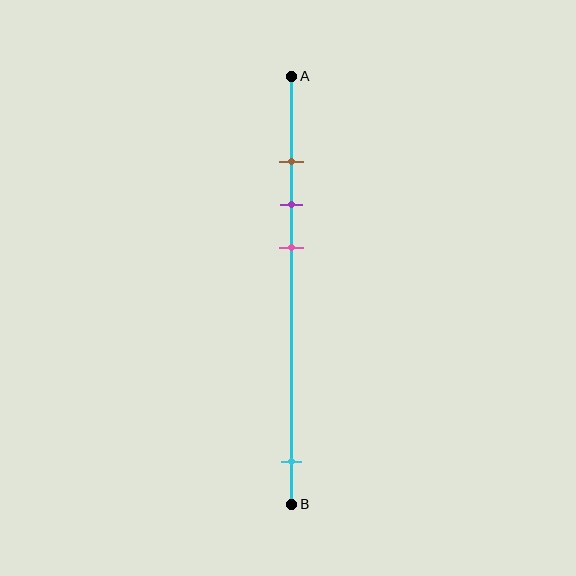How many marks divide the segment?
There are 4 marks dividing the segment.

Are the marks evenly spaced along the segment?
No, the marks are not evenly spaced.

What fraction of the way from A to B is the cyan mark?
The cyan mark is approximately 90% (0.9) of the way from A to B.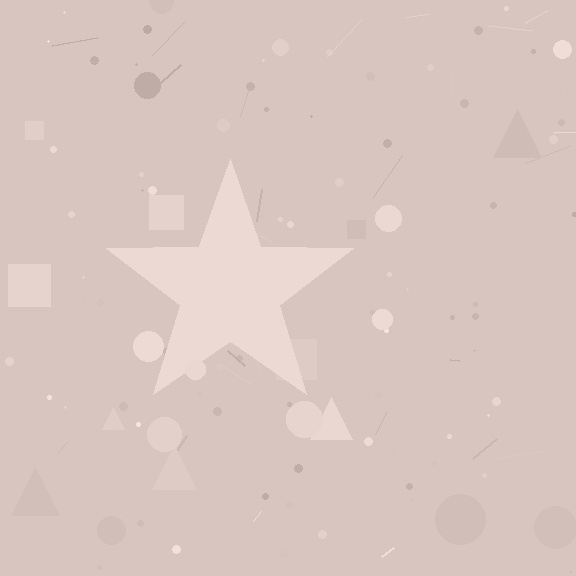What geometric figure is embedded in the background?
A star is embedded in the background.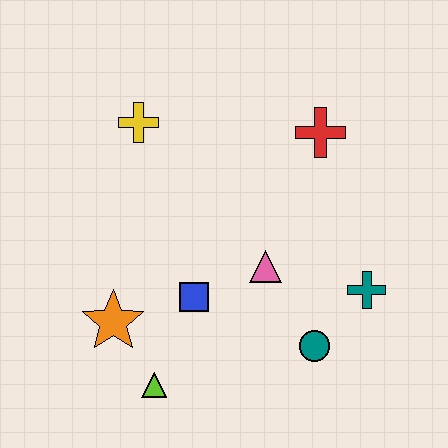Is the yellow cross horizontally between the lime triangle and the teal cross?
No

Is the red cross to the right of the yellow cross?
Yes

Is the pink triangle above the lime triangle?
Yes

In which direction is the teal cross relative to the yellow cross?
The teal cross is to the right of the yellow cross.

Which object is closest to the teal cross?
The teal circle is closest to the teal cross.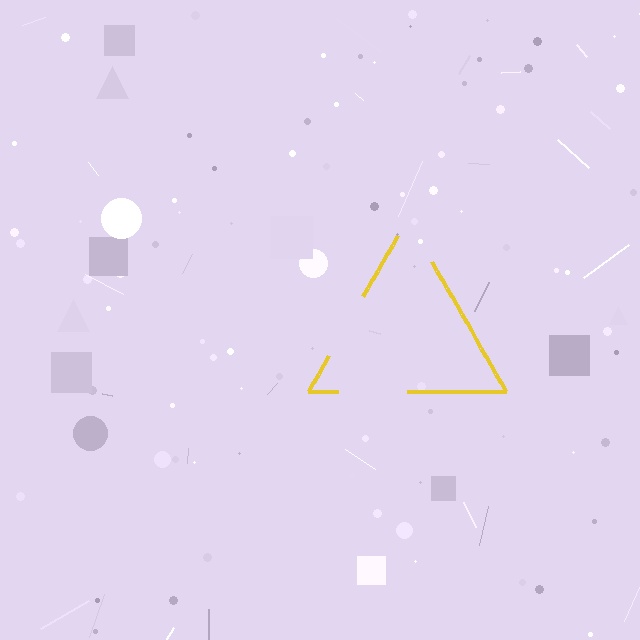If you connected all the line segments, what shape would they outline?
They would outline a triangle.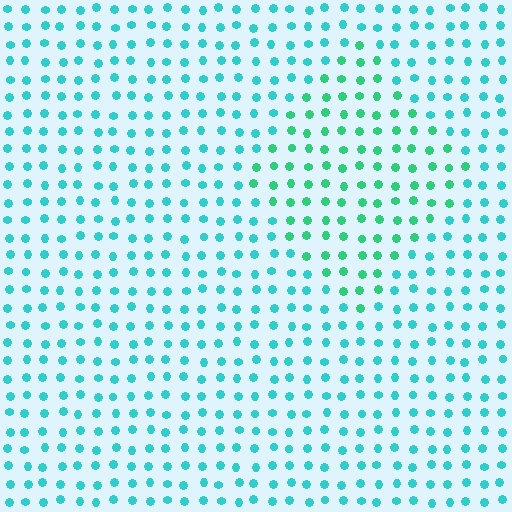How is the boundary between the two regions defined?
The boundary is defined purely by a slight shift in hue (about 31 degrees). Spacing, size, and orientation are identical on both sides.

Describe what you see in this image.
The image is filled with small cyan elements in a uniform arrangement. A diamond-shaped region is visible where the elements are tinted to a slightly different hue, forming a subtle color boundary.